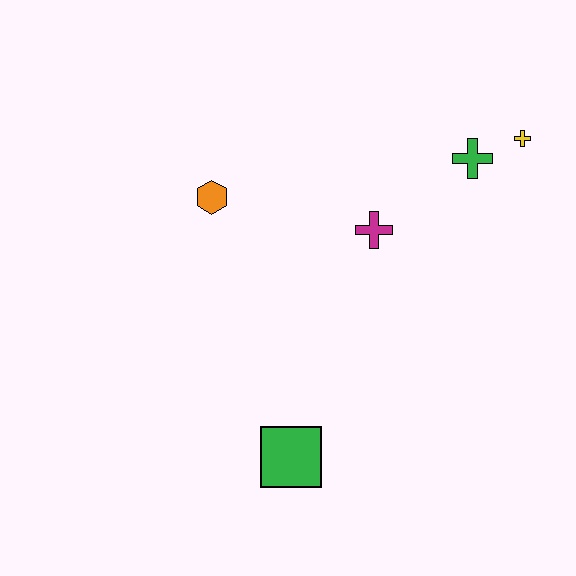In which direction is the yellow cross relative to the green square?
The yellow cross is above the green square.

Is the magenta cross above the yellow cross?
No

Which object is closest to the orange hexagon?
The magenta cross is closest to the orange hexagon.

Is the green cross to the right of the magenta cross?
Yes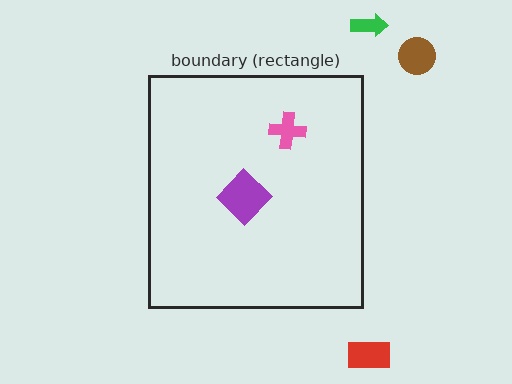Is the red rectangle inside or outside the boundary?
Outside.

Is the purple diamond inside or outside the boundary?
Inside.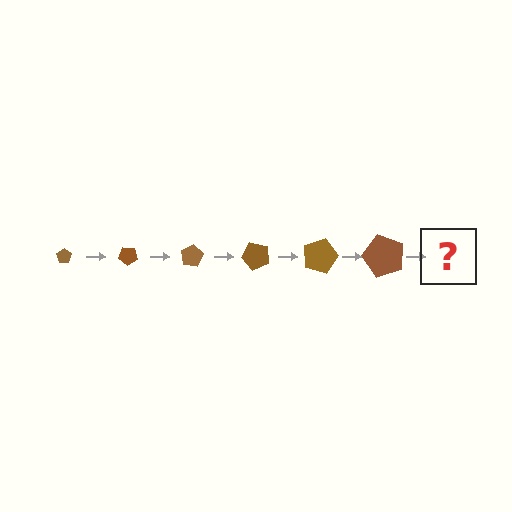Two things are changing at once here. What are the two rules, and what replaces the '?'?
The two rules are that the pentagon grows larger each step and it rotates 40 degrees each step. The '?' should be a pentagon, larger than the previous one and rotated 240 degrees from the start.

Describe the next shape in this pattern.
It should be a pentagon, larger than the previous one and rotated 240 degrees from the start.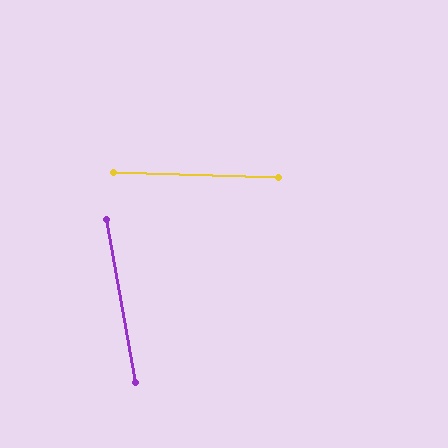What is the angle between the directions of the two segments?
Approximately 78 degrees.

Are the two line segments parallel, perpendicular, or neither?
Neither parallel nor perpendicular — they differ by about 78°.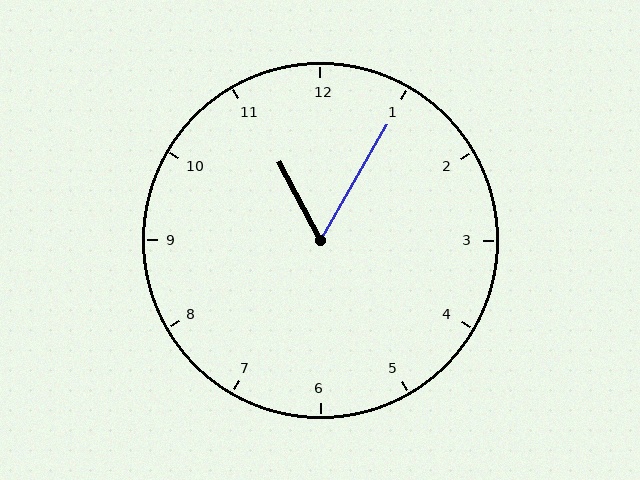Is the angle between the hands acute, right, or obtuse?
It is acute.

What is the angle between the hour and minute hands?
Approximately 58 degrees.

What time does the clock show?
11:05.